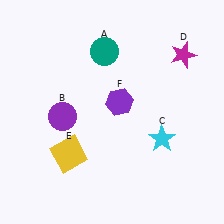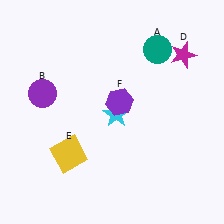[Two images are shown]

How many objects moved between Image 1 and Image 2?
3 objects moved between the two images.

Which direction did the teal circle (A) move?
The teal circle (A) moved right.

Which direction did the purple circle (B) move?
The purple circle (B) moved up.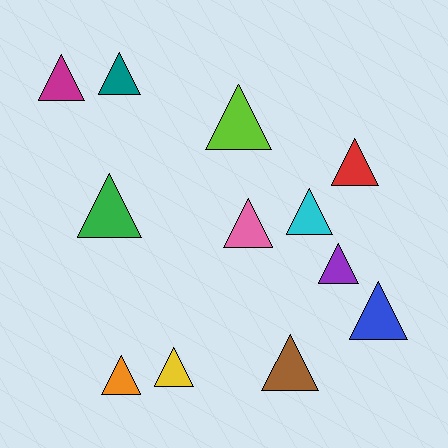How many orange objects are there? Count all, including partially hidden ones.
There is 1 orange object.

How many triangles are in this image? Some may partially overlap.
There are 12 triangles.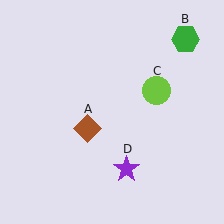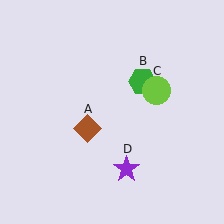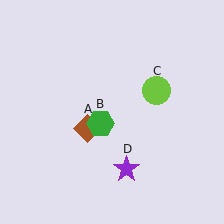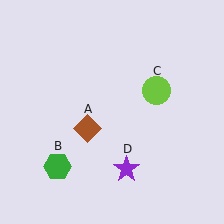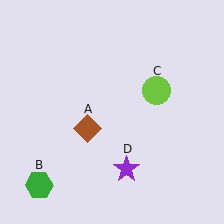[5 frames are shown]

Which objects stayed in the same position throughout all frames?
Brown diamond (object A) and lime circle (object C) and purple star (object D) remained stationary.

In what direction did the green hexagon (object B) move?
The green hexagon (object B) moved down and to the left.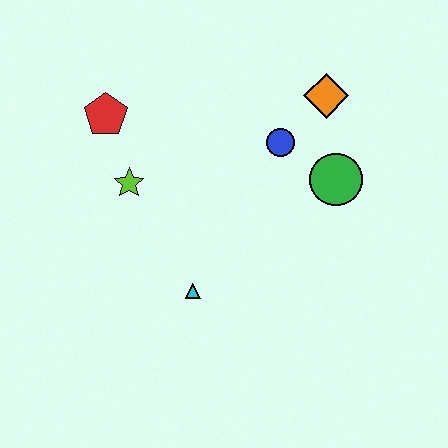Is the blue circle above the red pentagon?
No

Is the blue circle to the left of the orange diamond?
Yes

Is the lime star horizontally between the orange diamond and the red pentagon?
Yes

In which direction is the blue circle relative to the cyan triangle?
The blue circle is above the cyan triangle.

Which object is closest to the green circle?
The blue circle is closest to the green circle.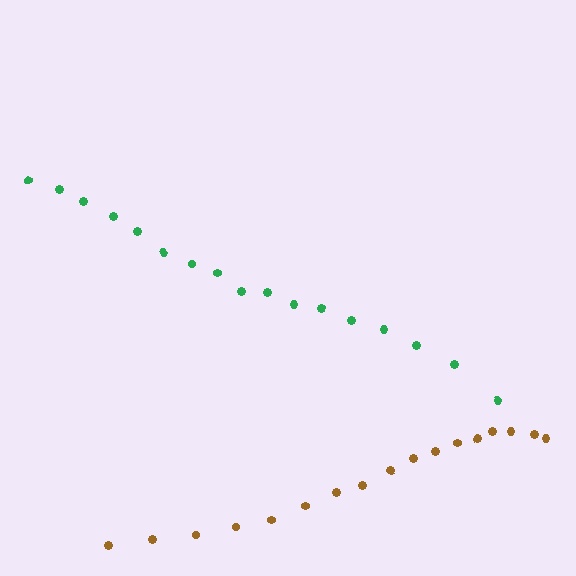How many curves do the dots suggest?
There are 2 distinct paths.